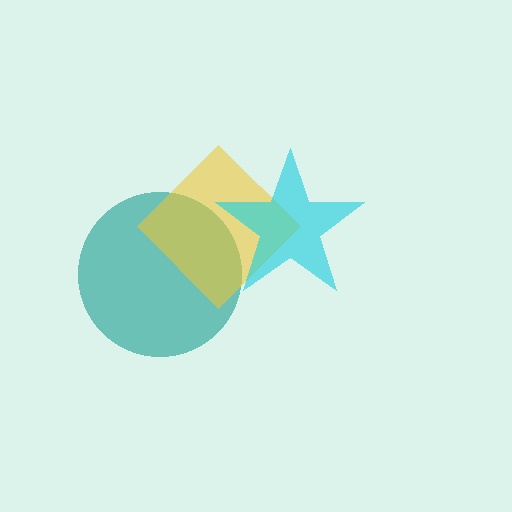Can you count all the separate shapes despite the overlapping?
Yes, there are 3 separate shapes.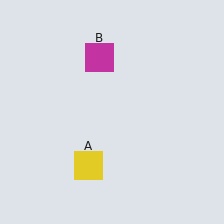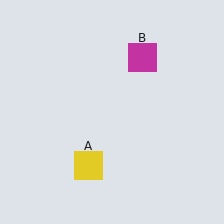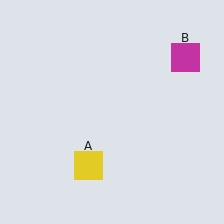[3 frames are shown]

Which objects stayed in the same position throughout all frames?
Yellow square (object A) remained stationary.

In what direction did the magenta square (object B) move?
The magenta square (object B) moved right.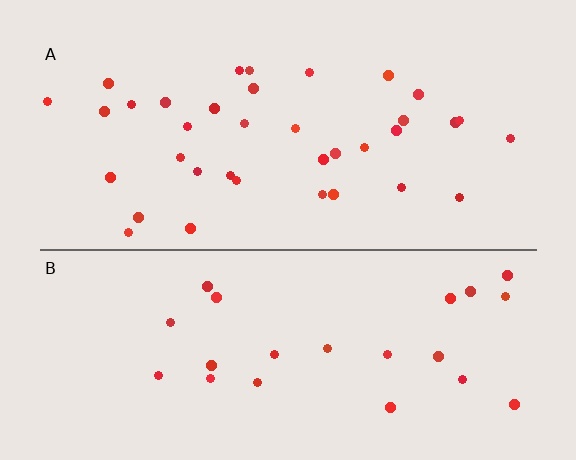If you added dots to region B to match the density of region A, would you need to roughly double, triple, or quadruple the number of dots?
Approximately double.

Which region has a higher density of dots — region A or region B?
A (the top).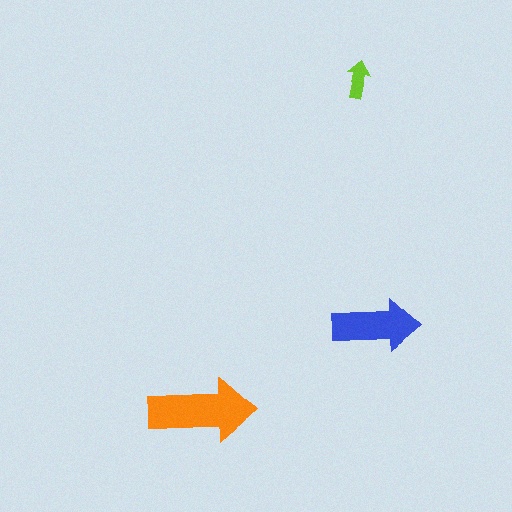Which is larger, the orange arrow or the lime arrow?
The orange one.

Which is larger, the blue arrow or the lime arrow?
The blue one.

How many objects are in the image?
There are 3 objects in the image.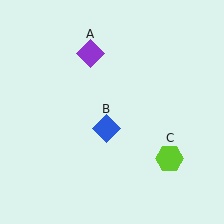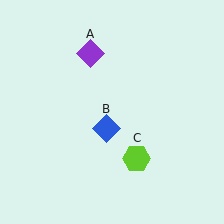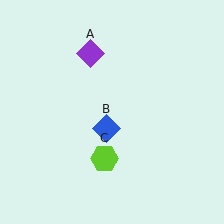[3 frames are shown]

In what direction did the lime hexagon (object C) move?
The lime hexagon (object C) moved left.